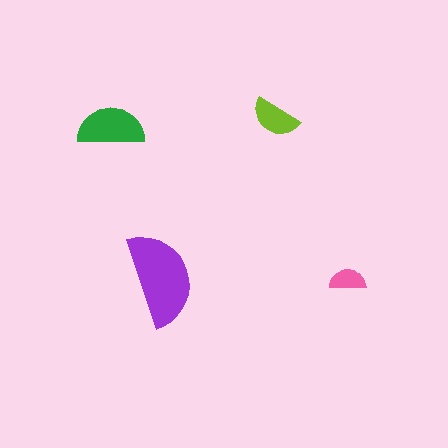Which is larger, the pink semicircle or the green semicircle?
The green one.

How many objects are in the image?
There are 4 objects in the image.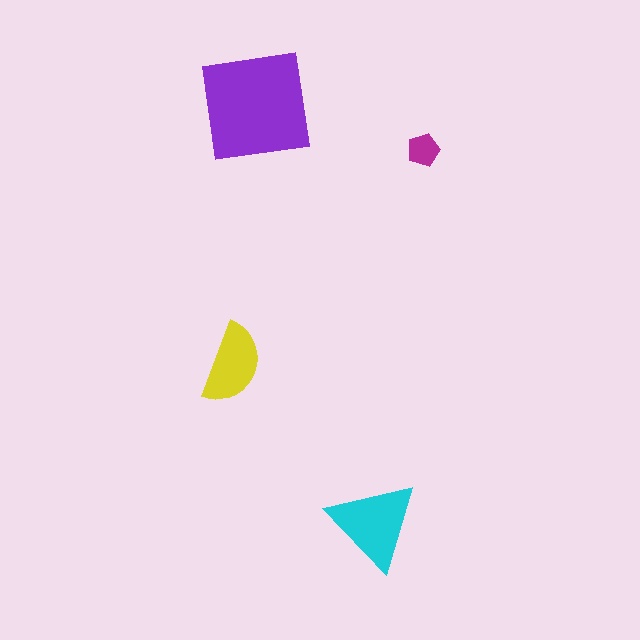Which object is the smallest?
The magenta pentagon.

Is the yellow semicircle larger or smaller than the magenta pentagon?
Larger.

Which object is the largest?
The purple square.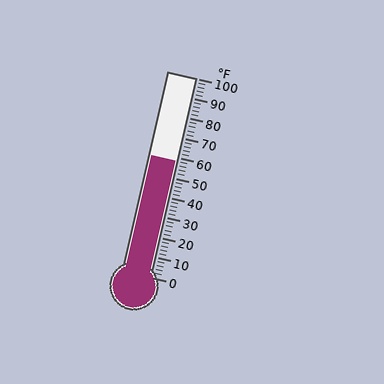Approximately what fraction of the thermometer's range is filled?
The thermometer is filled to approximately 60% of its range.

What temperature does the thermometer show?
The thermometer shows approximately 58°F.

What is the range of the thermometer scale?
The thermometer scale ranges from 0°F to 100°F.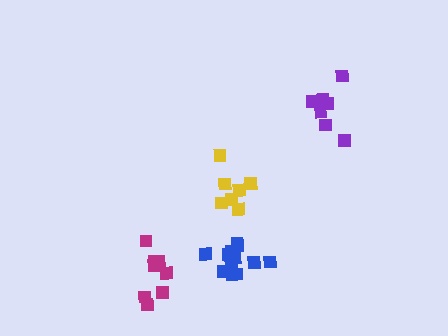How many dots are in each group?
Group 1: 8 dots, Group 2: 12 dots, Group 3: 7 dots, Group 4: 7 dots (34 total).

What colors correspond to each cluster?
The clusters are colored: magenta, blue, yellow, purple.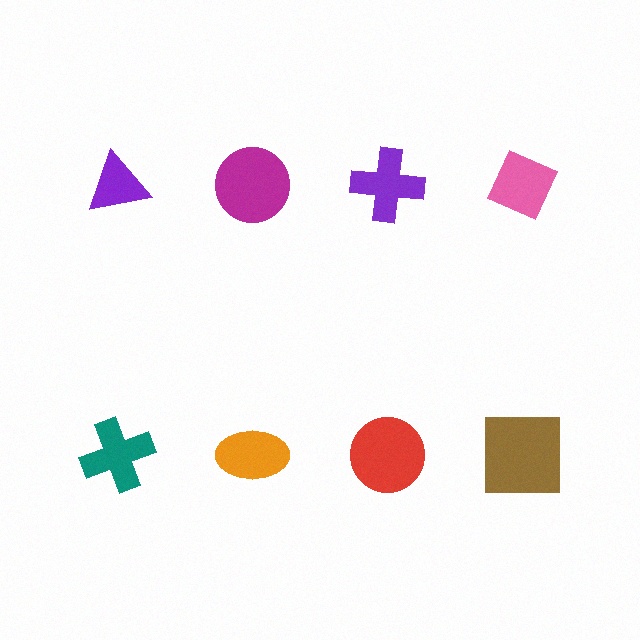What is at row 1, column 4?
A pink diamond.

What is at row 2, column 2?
An orange ellipse.